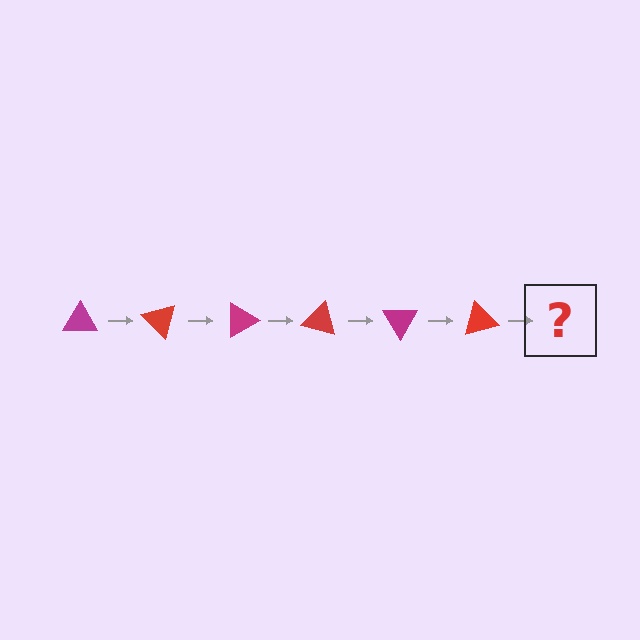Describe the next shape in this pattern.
It should be a magenta triangle, rotated 270 degrees from the start.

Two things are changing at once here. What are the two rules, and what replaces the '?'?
The two rules are that it rotates 45 degrees each step and the color cycles through magenta and red. The '?' should be a magenta triangle, rotated 270 degrees from the start.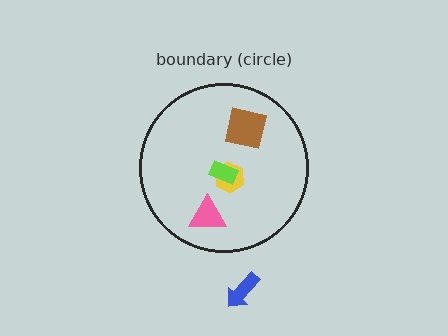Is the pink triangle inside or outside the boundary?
Inside.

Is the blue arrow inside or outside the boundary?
Outside.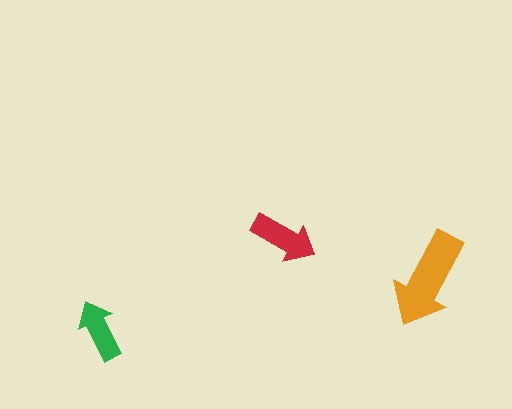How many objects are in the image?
There are 3 objects in the image.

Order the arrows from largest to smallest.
the orange one, the red one, the green one.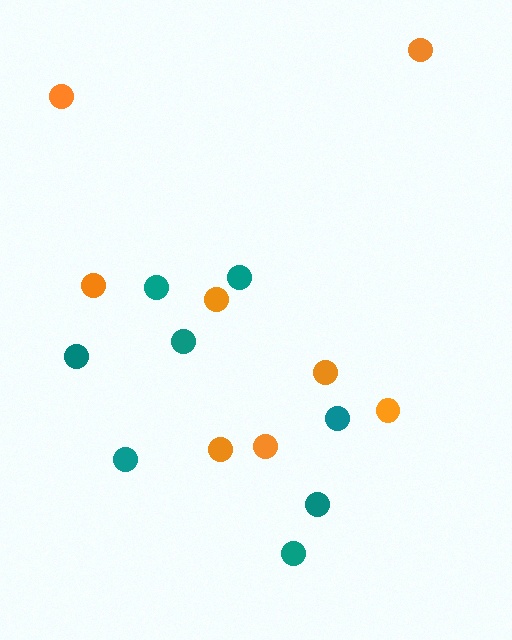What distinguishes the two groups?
There are 2 groups: one group of orange circles (8) and one group of teal circles (8).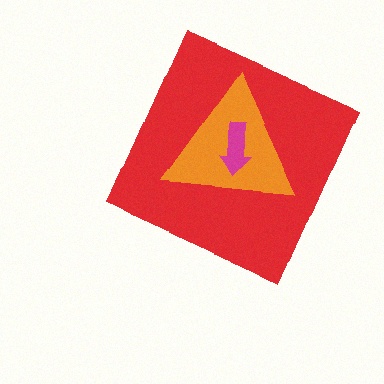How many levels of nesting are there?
3.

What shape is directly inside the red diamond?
The orange triangle.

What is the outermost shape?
The red diamond.